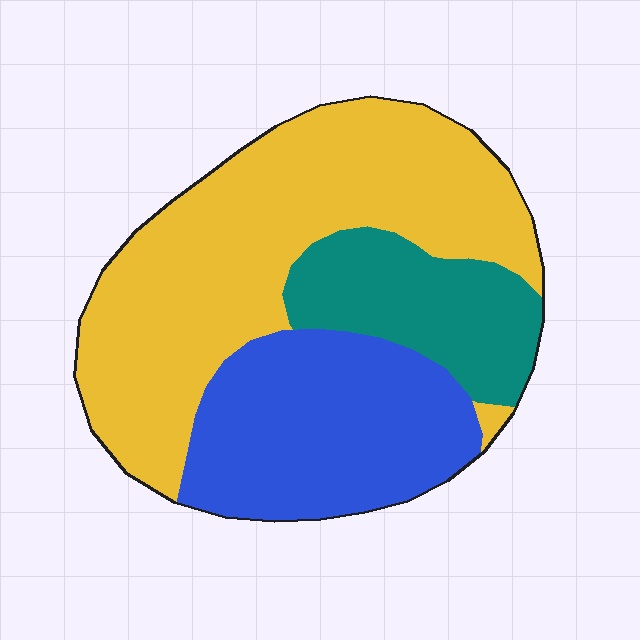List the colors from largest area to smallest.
From largest to smallest: yellow, blue, teal.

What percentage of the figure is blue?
Blue covers 30% of the figure.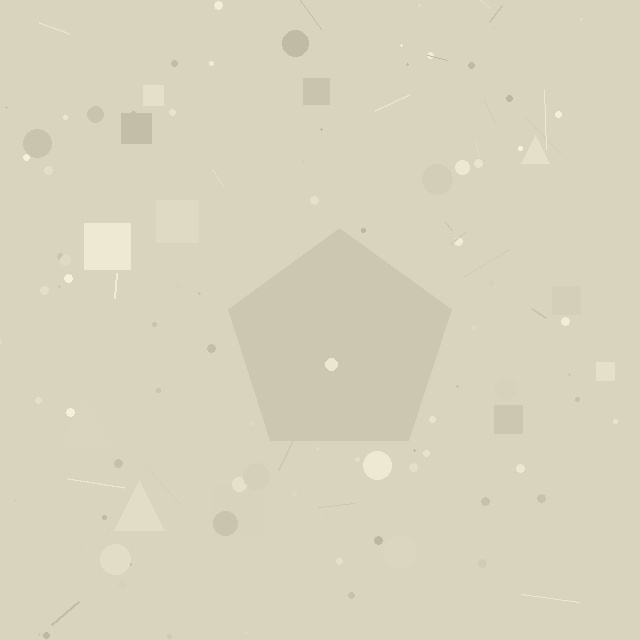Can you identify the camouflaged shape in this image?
The camouflaged shape is a pentagon.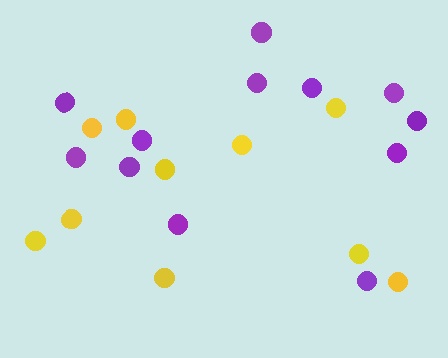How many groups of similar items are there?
There are 2 groups: one group of yellow circles (10) and one group of purple circles (12).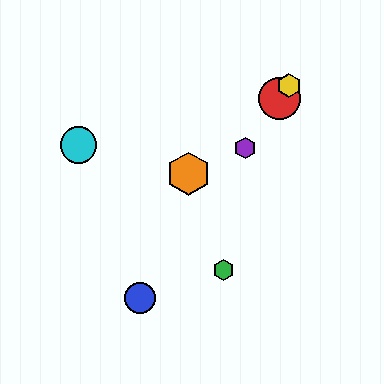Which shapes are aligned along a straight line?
The red circle, the blue circle, the yellow hexagon, the purple hexagon are aligned along a straight line.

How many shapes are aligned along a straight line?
4 shapes (the red circle, the blue circle, the yellow hexagon, the purple hexagon) are aligned along a straight line.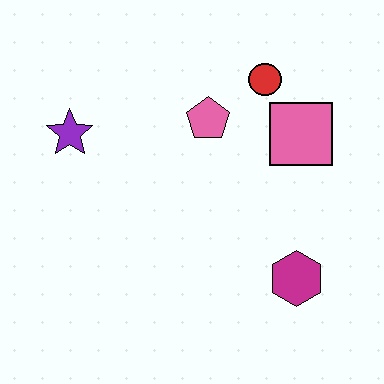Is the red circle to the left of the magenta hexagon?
Yes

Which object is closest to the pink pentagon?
The red circle is closest to the pink pentagon.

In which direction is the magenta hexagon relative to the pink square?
The magenta hexagon is below the pink square.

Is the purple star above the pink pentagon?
No